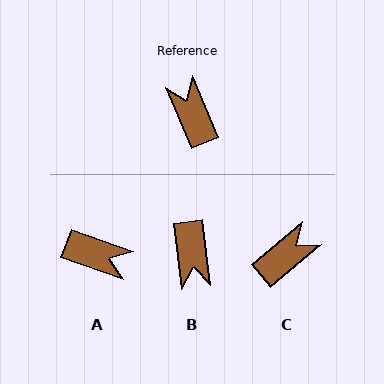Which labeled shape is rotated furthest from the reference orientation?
B, about 164 degrees away.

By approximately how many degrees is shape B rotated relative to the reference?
Approximately 164 degrees counter-clockwise.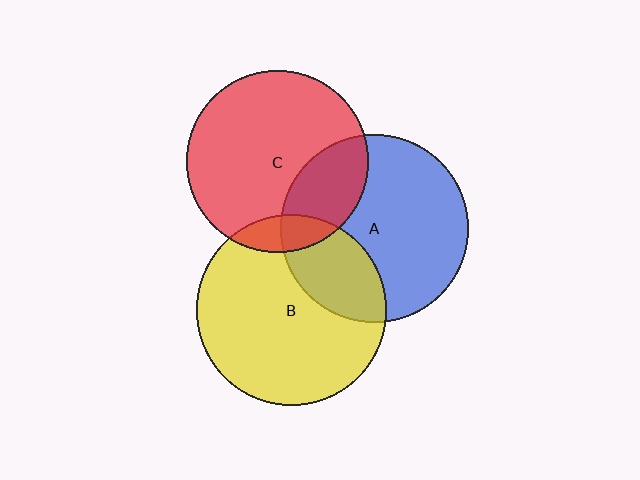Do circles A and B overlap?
Yes.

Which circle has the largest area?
Circle B (yellow).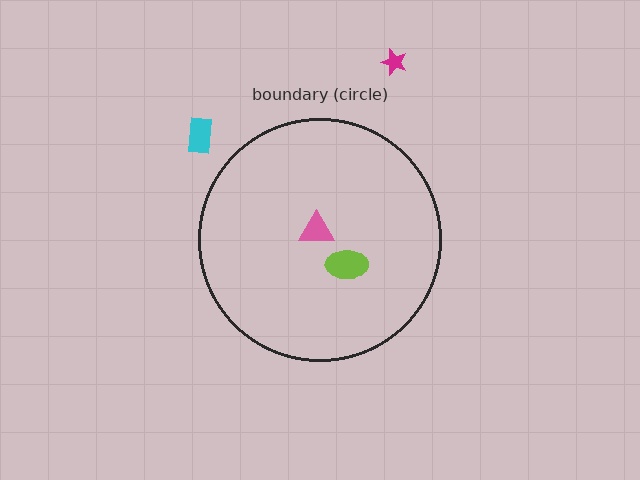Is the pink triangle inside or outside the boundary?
Inside.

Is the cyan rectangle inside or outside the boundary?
Outside.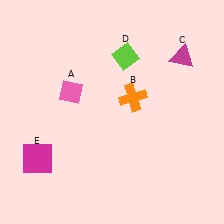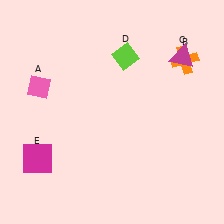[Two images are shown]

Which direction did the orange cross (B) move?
The orange cross (B) moved right.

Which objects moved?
The objects that moved are: the pink diamond (A), the orange cross (B).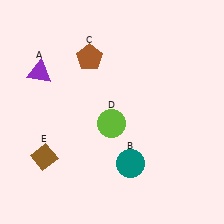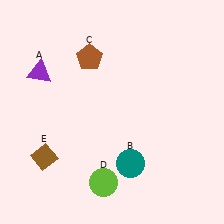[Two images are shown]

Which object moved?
The lime circle (D) moved down.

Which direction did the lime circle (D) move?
The lime circle (D) moved down.